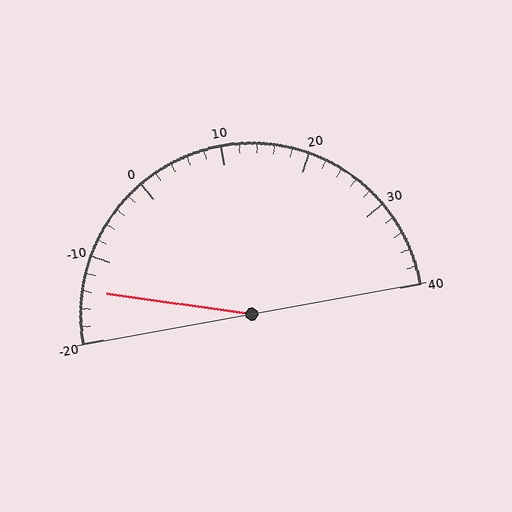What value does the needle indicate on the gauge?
The needle indicates approximately -14.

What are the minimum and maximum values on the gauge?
The gauge ranges from -20 to 40.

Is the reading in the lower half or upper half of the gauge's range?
The reading is in the lower half of the range (-20 to 40).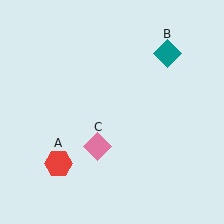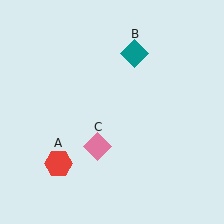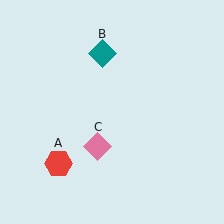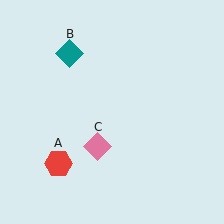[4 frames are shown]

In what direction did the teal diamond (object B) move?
The teal diamond (object B) moved left.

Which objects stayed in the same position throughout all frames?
Red hexagon (object A) and pink diamond (object C) remained stationary.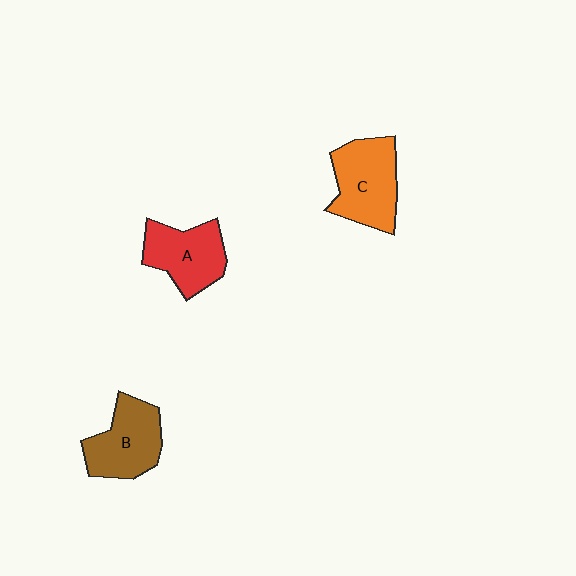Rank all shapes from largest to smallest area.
From largest to smallest: C (orange), B (brown), A (red).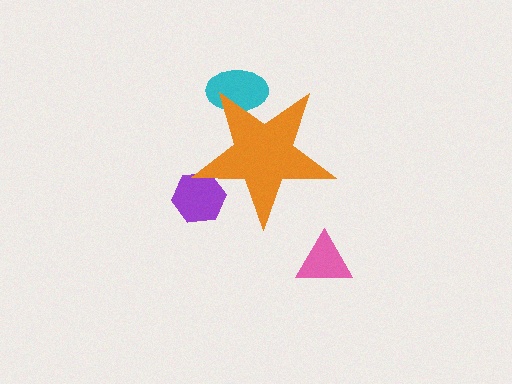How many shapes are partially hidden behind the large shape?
2 shapes are partially hidden.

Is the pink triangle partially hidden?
No, the pink triangle is fully visible.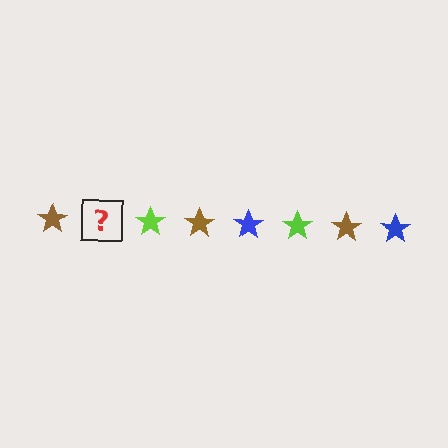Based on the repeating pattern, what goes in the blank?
The blank should be a blue star.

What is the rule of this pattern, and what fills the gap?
The rule is that the pattern cycles through brown, blue, lime stars. The gap should be filled with a blue star.